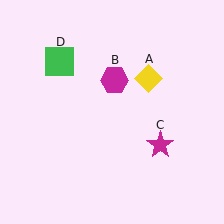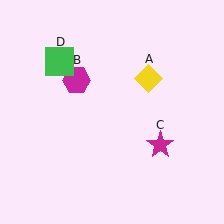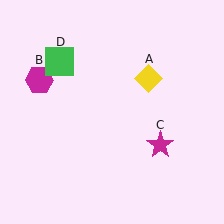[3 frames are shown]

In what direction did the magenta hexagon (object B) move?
The magenta hexagon (object B) moved left.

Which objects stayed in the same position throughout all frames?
Yellow diamond (object A) and magenta star (object C) and green square (object D) remained stationary.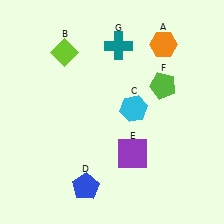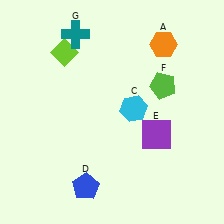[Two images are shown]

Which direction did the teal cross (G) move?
The teal cross (G) moved left.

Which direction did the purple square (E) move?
The purple square (E) moved right.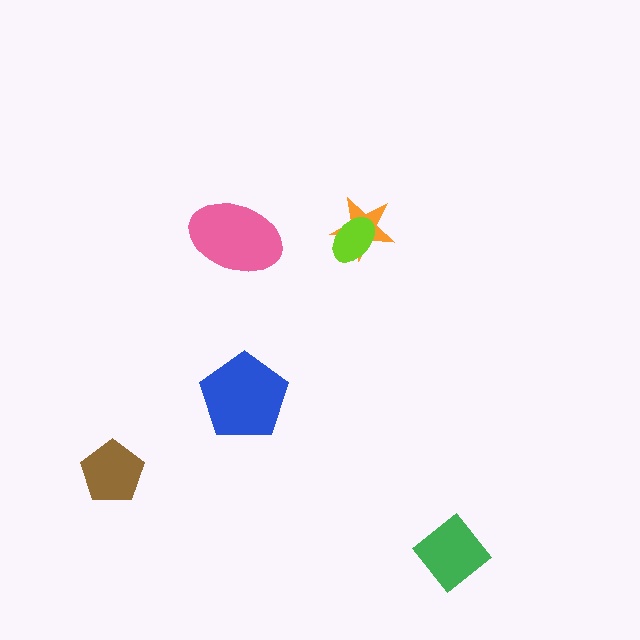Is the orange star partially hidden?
Yes, it is partially covered by another shape.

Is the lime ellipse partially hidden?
No, no other shape covers it.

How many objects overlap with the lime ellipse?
1 object overlaps with the lime ellipse.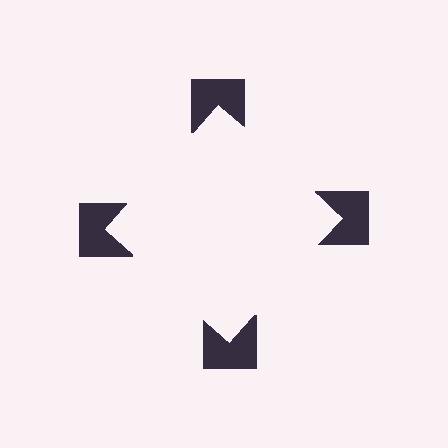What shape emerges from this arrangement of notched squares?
An illusory square — its edges are inferred from the aligned wedge cuts in the notched squares, not physically drawn.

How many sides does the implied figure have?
4 sides.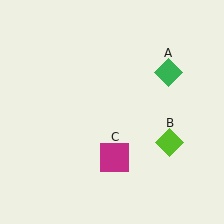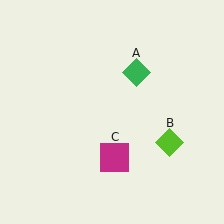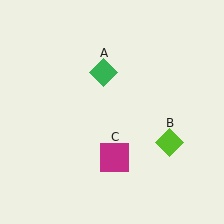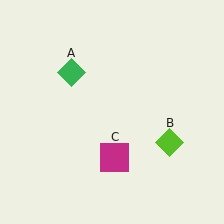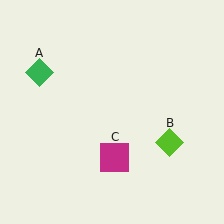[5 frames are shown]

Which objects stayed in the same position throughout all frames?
Lime diamond (object B) and magenta square (object C) remained stationary.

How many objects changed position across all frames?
1 object changed position: green diamond (object A).